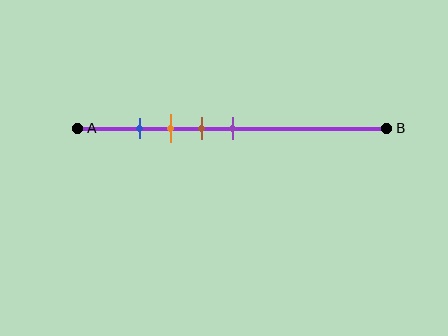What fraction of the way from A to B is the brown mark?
The brown mark is approximately 40% (0.4) of the way from A to B.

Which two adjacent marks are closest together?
The blue and orange marks are the closest adjacent pair.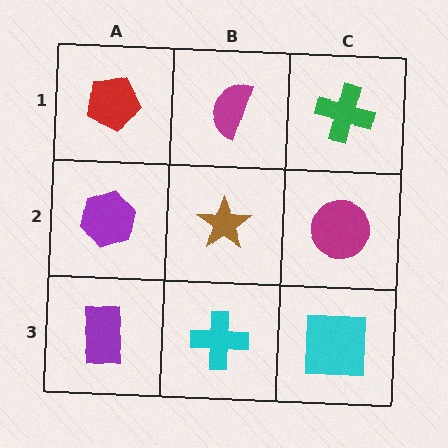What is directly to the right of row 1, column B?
A green cross.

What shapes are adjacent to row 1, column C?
A magenta circle (row 2, column C), a magenta semicircle (row 1, column B).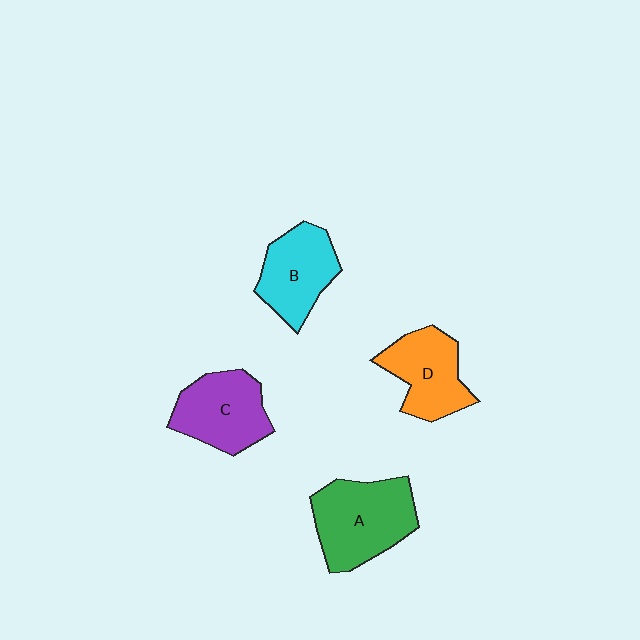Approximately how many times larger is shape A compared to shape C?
Approximately 1.2 times.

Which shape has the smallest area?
Shape D (orange).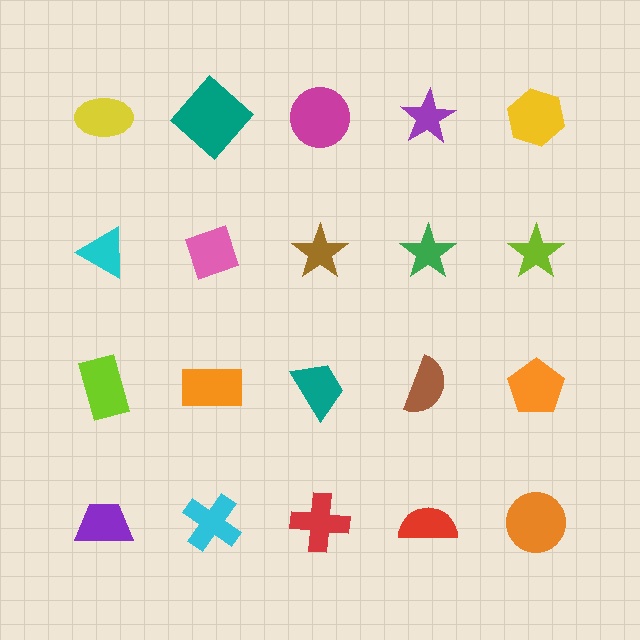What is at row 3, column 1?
A lime rectangle.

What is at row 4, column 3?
A red cross.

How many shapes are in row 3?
5 shapes.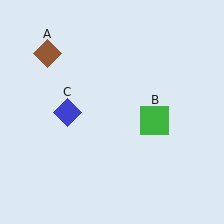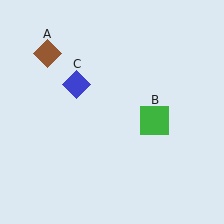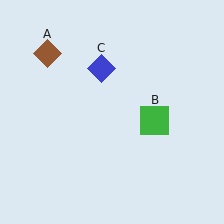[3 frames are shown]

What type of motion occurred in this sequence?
The blue diamond (object C) rotated clockwise around the center of the scene.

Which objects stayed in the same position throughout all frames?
Brown diamond (object A) and green square (object B) remained stationary.